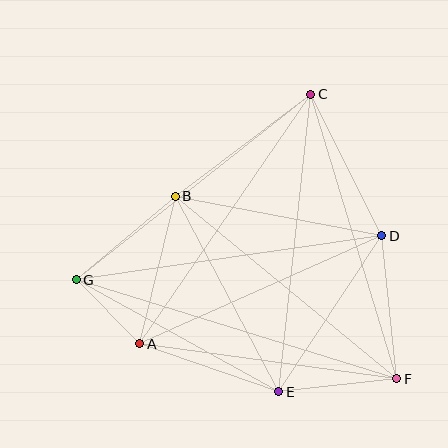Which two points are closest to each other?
Points A and G are closest to each other.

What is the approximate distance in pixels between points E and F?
The distance between E and F is approximately 119 pixels.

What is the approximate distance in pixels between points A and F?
The distance between A and F is approximately 259 pixels.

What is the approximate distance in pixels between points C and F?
The distance between C and F is approximately 297 pixels.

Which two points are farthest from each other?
Points F and G are farthest from each other.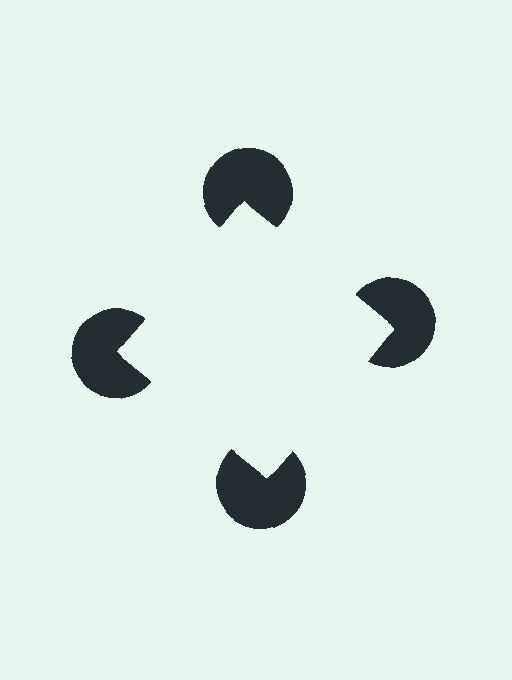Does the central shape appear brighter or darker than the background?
It typically appears slightly brighter than the background, even though no actual brightness change is drawn.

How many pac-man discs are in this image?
There are 4 — one at each vertex of the illusory square.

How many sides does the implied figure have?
4 sides.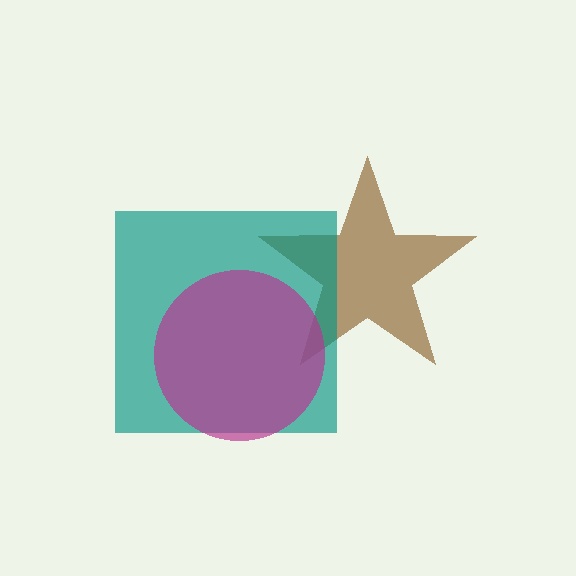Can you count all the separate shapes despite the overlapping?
Yes, there are 3 separate shapes.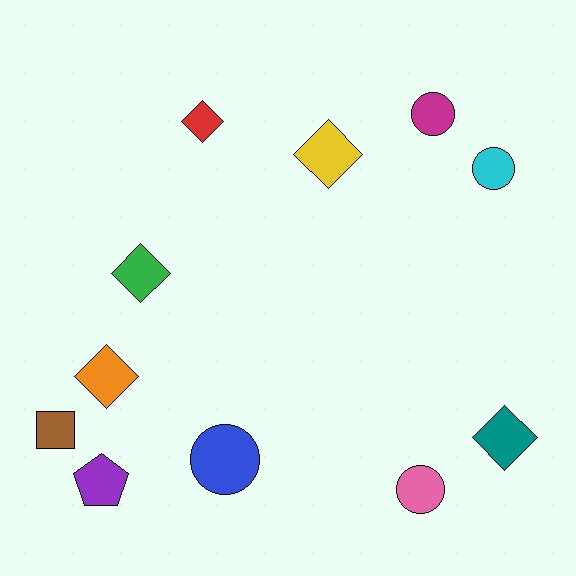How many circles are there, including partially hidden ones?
There are 4 circles.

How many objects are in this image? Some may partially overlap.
There are 11 objects.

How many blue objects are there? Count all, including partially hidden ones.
There is 1 blue object.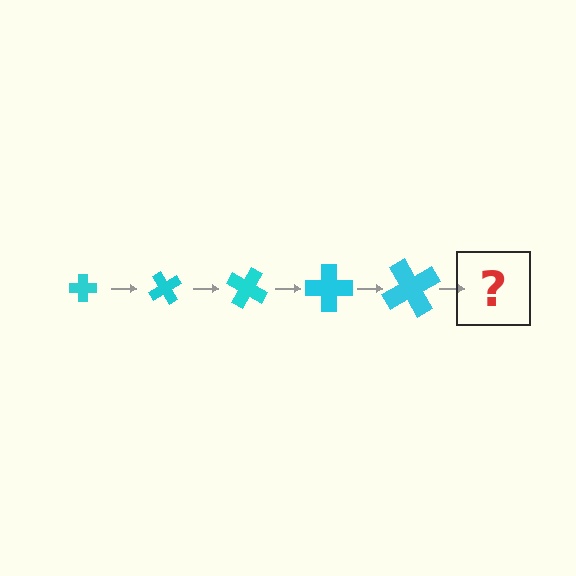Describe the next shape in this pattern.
It should be a cross, larger than the previous one and rotated 300 degrees from the start.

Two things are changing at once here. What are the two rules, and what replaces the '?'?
The two rules are that the cross grows larger each step and it rotates 60 degrees each step. The '?' should be a cross, larger than the previous one and rotated 300 degrees from the start.